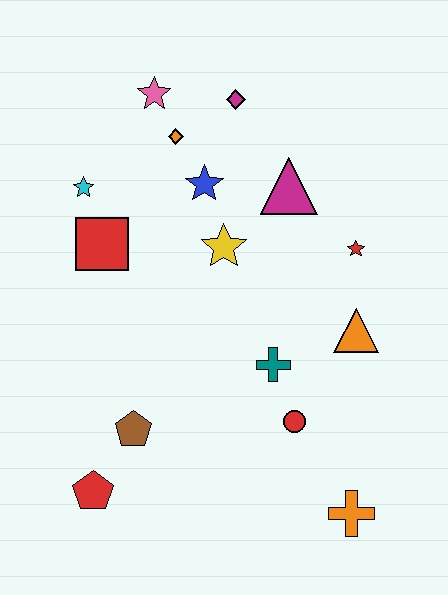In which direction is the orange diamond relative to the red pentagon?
The orange diamond is above the red pentagon.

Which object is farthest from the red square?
The orange cross is farthest from the red square.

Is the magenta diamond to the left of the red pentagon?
No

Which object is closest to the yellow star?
The blue star is closest to the yellow star.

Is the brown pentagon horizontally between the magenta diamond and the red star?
No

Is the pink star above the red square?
Yes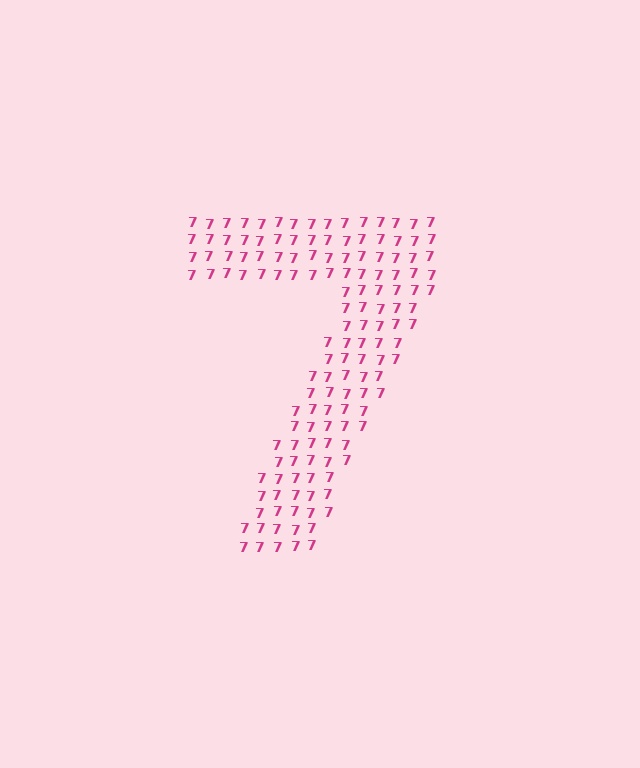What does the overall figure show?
The overall figure shows the digit 7.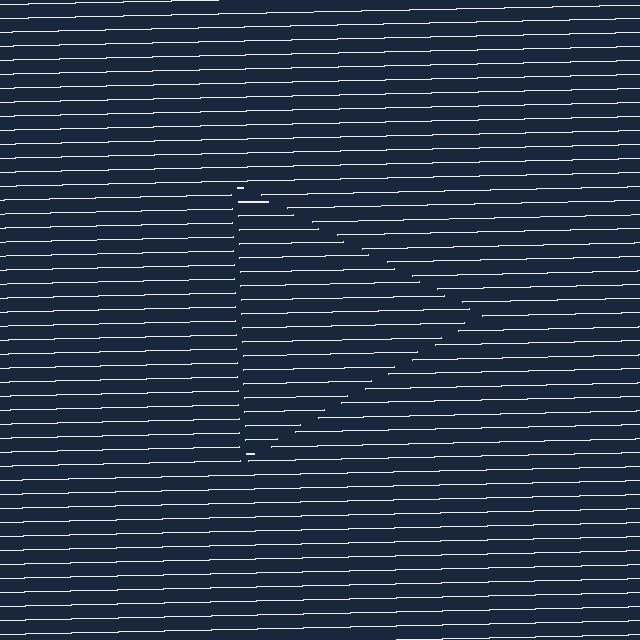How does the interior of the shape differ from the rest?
The interior of the shape contains the same grating, shifted by half a period — the contour is defined by the phase discontinuity where line-ends from the inner and outer gratings abut.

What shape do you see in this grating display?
An illusory triangle. The interior of the shape contains the same grating, shifted by half a period — the contour is defined by the phase discontinuity where line-ends from the inner and outer gratings abut.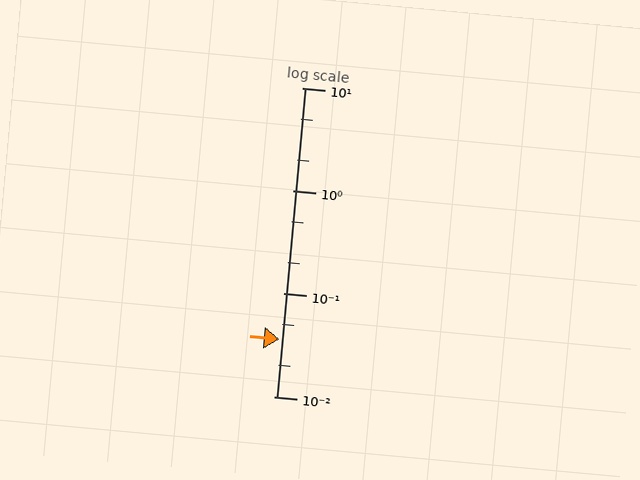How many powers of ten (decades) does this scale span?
The scale spans 3 decades, from 0.01 to 10.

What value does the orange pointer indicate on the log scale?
The pointer indicates approximately 0.036.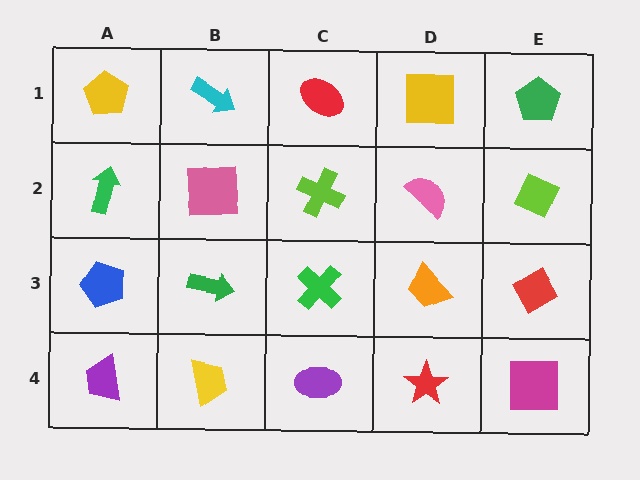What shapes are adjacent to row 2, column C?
A red ellipse (row 1, column C), a green cross (row 3, column C), a pink square (row 2, column B), a pink semicircle (row 2, column D).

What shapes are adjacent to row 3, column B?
A pink square (row 2, column B), a yellow trapezoid (row 4, column B), a blue pentagon (row 3, column A), a green cross (row 3, column C).